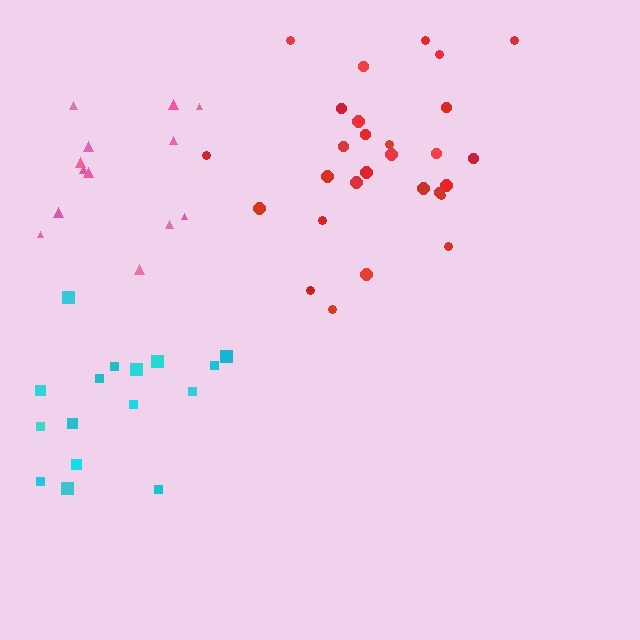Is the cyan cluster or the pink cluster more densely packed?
Cyan.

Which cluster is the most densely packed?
Red.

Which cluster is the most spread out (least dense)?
Pink.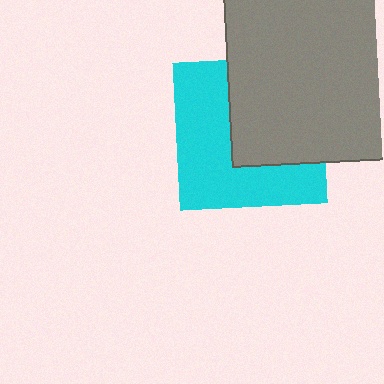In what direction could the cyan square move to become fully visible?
The cyan square could move toward the lower-left. That would shift it out from behind the gray square entirely.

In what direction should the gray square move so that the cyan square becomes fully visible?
The gray square should move toward the upper-right. That is the shortest direction to clear the overlap and leave the cyan square fully visible.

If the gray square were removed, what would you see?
You would see the complete cyan square.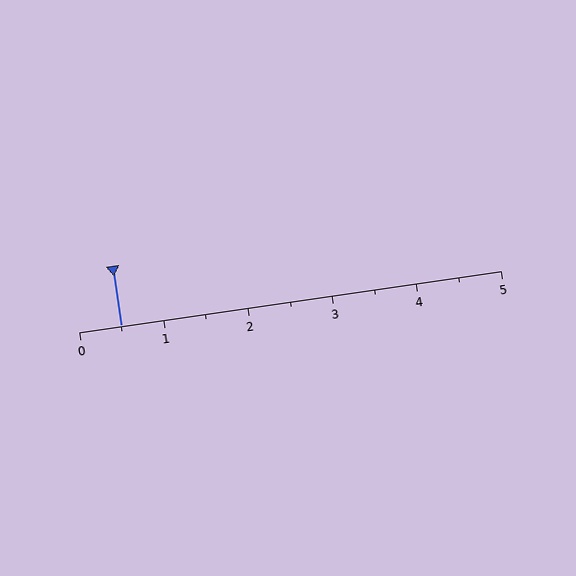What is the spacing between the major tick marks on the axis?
The major ticks are spaced 1 apart.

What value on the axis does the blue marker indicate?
The marker indicates approximately 0.5.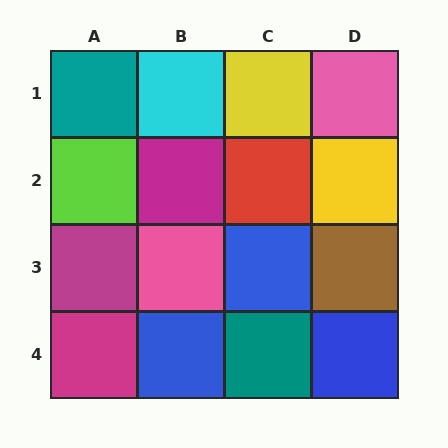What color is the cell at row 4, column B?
Blue.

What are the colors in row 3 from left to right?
Magenta, pink, blue, brown.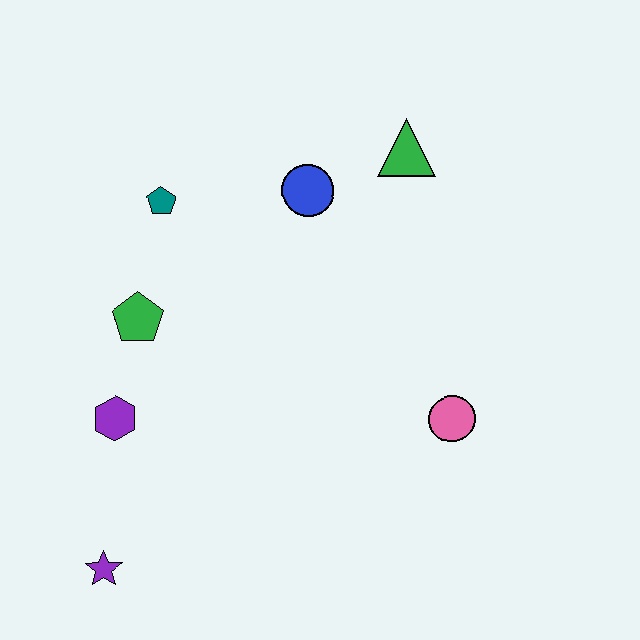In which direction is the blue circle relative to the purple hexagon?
The blue circle is above the purple hexagon.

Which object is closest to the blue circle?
The green triangle is closest to the blue circle.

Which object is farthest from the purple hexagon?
The green triangle is farthest from the purple hexagon.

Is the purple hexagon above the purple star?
Yes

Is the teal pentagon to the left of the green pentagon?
No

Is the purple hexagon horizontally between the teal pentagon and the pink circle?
No